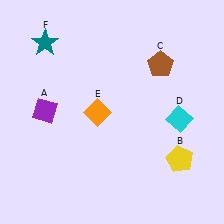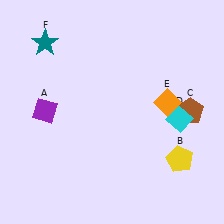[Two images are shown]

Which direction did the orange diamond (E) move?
The orange diamond (E) moved right.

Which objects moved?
The objects that moved are: the brown pentagon (C), the orange diamond (E).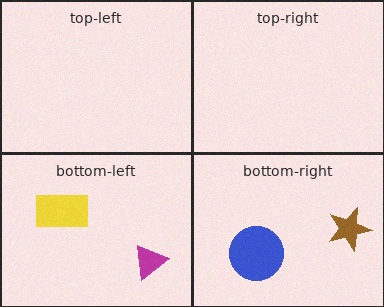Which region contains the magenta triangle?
The bottom-left region.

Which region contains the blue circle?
The bottom-right region.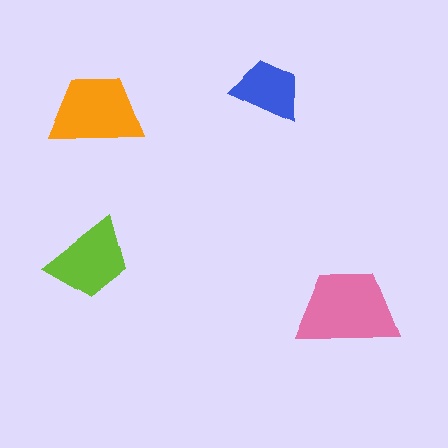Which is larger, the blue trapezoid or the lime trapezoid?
The lime one.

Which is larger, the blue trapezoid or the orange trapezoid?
The orange one.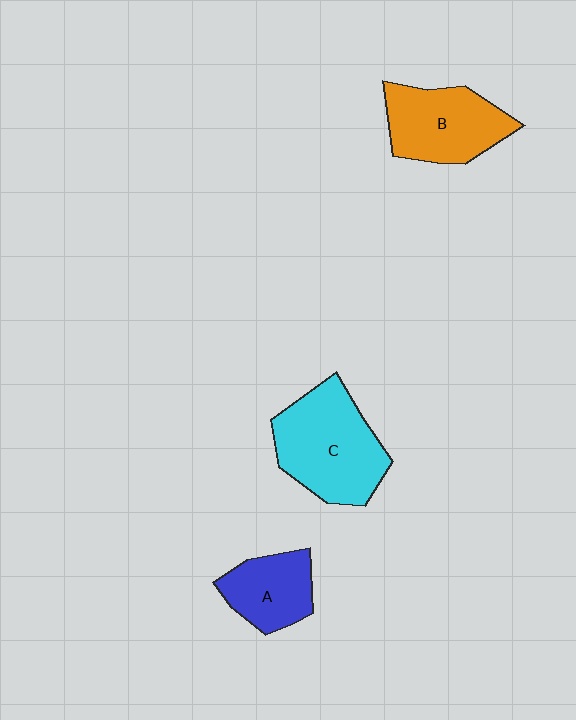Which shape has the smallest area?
Shape A (blue).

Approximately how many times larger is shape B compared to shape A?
Approximately 1.4 times.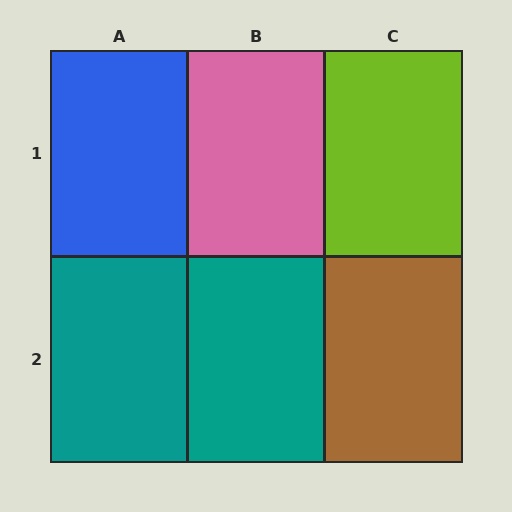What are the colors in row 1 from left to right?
Blue, pink, lime.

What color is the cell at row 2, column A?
Teal.